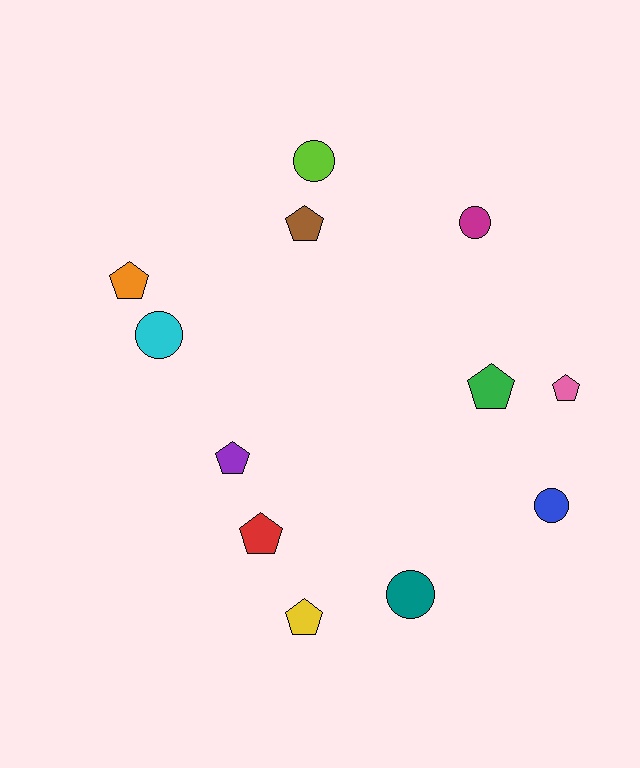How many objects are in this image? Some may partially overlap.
There are 12 objects.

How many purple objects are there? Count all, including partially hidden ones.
There is 1 purple object.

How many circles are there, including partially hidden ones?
There are 5 circles.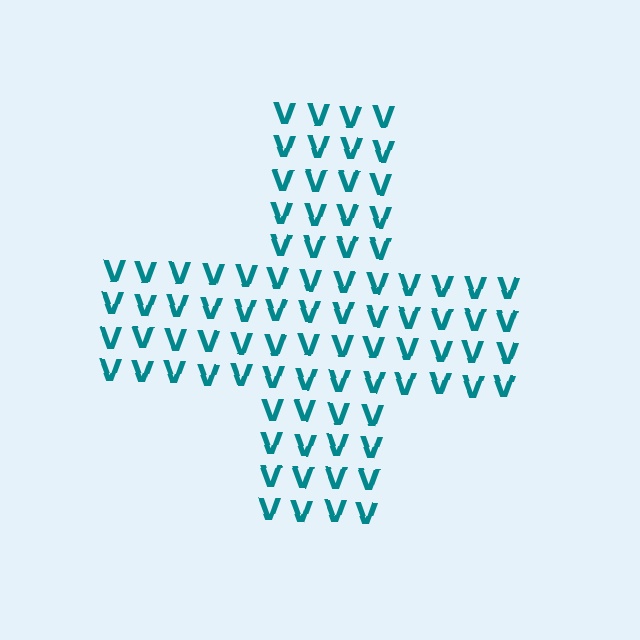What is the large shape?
The large shape is a cross.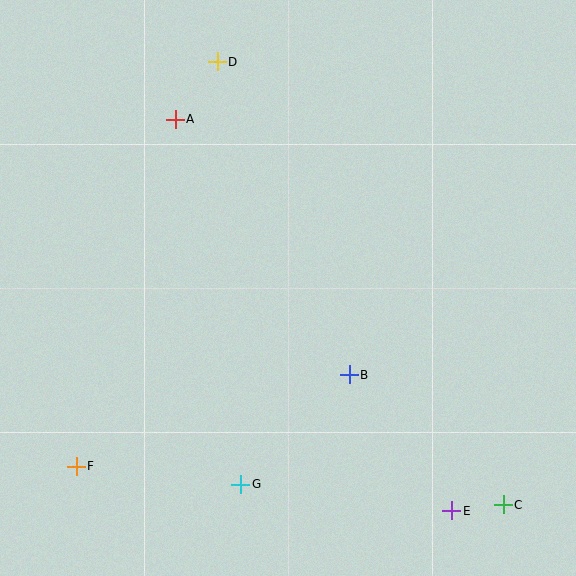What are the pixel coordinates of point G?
Point G is at (241, 484).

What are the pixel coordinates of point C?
Point C is at (503, 505).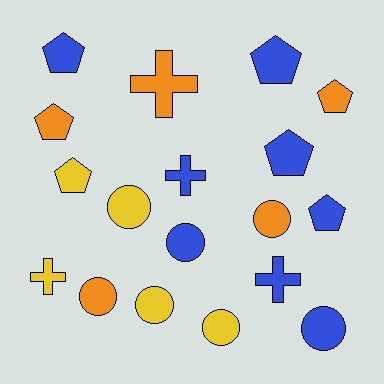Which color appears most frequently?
Blue, with 8 objects.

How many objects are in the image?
There are 18 objects.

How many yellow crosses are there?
There is 1 yellow cross.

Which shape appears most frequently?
Circle, with 7 objects.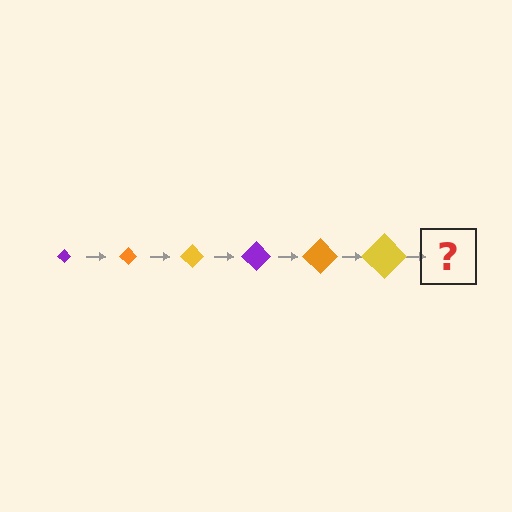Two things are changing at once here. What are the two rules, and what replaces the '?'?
The two rules are that the diamond grows larger each step and the color cycles through purple, orange, and yellow. The '?' should be a purple diamond, larger than the previous one.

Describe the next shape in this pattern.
It should be a purple diamond, larger than the previous one.